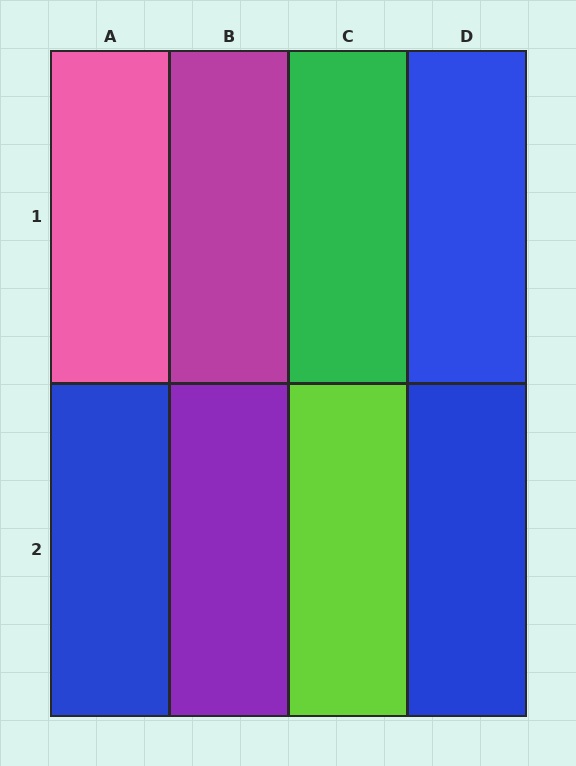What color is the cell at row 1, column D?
Blue.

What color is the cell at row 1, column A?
Pink.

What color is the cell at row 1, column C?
Green.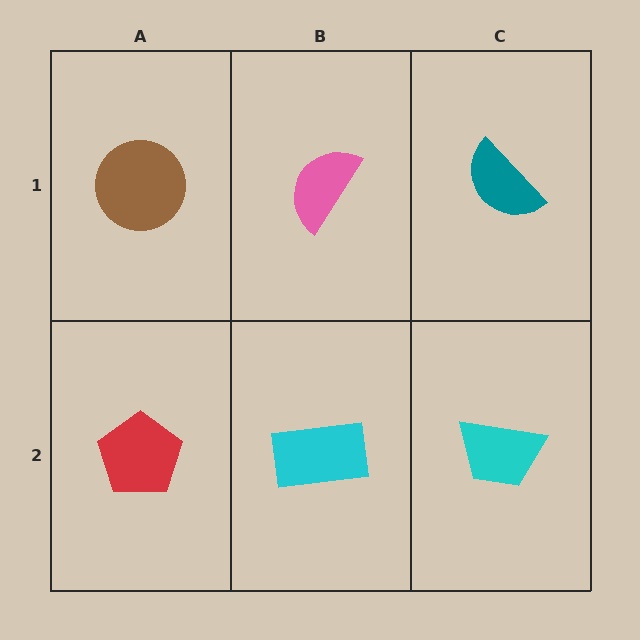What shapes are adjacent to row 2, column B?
A pink semicircle (row 1, column B), a red pentagon (row 2, column A), a cyan trapezoid (row 2, column C).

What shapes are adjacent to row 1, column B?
A cyan rectangle (row 2, column B), a brown circle (row 1, column A), a teal semicircle (row 1, column C).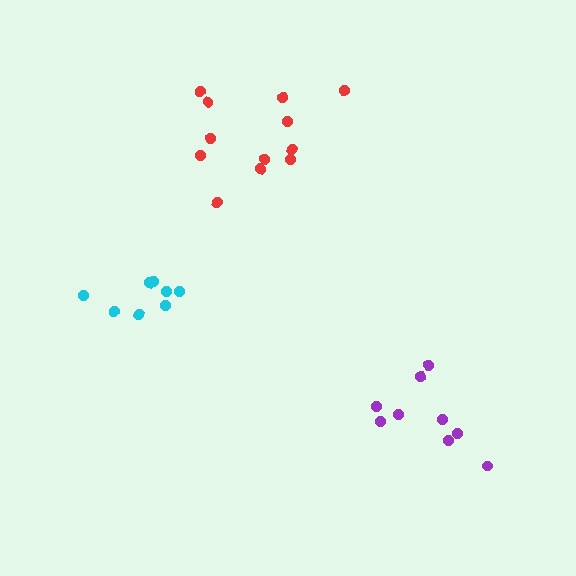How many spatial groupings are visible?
There are 3 spatial groupings.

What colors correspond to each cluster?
The clusters are colored: purple, red, cyan.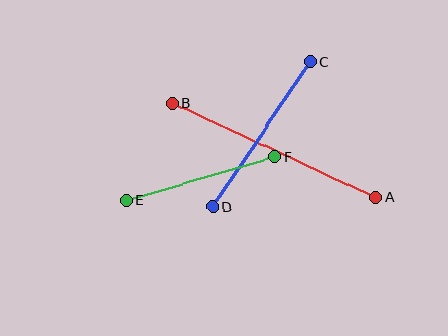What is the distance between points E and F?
The distance is approximately 154 pixels.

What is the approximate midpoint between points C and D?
The midpoint is at approximately (261, 134) pixels.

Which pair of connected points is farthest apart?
Points A and B are farthest apart.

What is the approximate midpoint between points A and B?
The midpoint is at approximately (274, 151) pixels.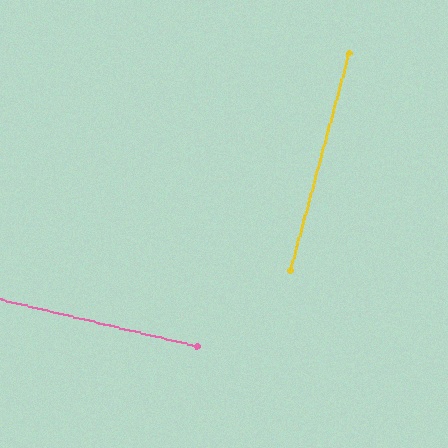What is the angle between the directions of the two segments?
Approximately 88 degrees.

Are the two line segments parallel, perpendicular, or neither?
Perpendicular — they meet at approximately 88°.